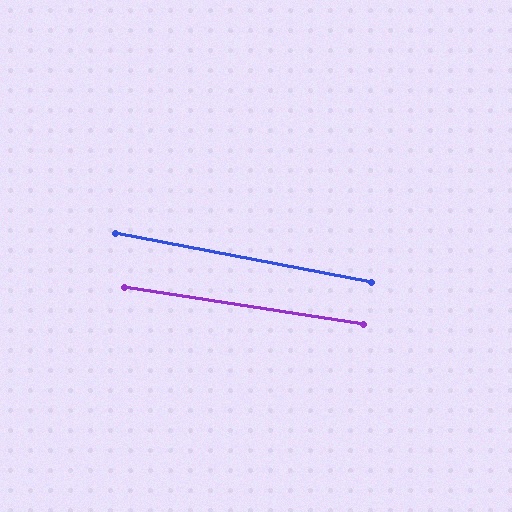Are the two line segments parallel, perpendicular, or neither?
Parallel — their directions differ by only 1.9°.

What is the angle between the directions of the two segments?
Approximately 2 degrees.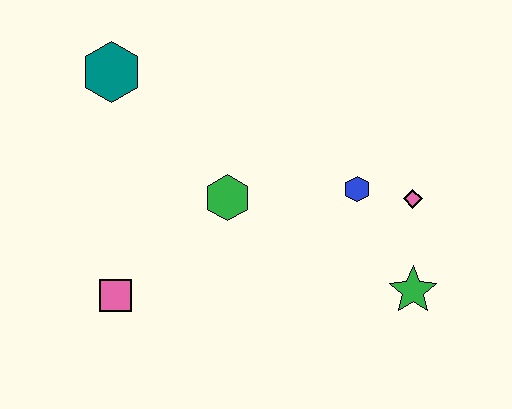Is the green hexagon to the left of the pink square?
No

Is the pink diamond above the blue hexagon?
No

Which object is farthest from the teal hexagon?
The green star is farthest from the teal hexagon.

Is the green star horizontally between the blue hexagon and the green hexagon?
No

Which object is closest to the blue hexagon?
The pink diamond is closest to the blue hexagon.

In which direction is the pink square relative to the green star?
The pink square is to the left of the green star.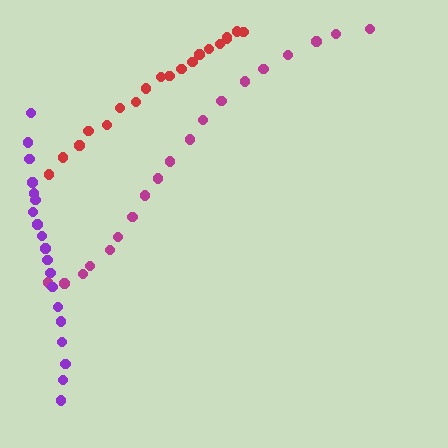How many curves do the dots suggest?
There are 3 distinct paths.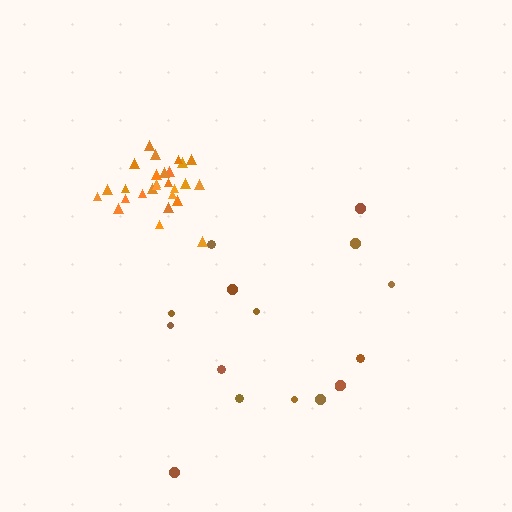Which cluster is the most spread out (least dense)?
Brown.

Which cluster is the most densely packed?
Orange.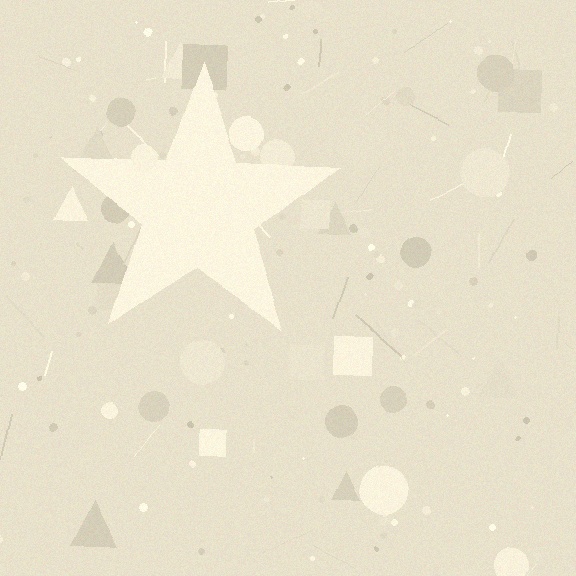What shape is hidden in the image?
A star is hidden in the image.